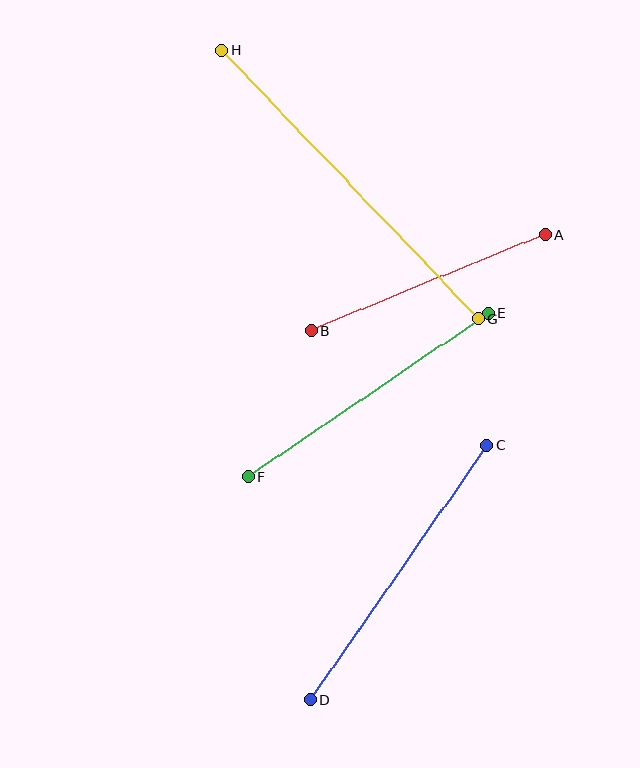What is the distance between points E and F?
The distance is approximately 291 pixels.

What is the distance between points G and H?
The distance is approximately 372 pixels.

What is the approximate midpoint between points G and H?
The midpoint is at approximately (350, 184) pixels.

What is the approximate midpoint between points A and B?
The midpoint is at approximately (428, 283) pixels.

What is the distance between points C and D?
The distance is approximately 310 pixels.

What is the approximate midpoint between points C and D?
The midpoint is at approximately (399, 572) pixels.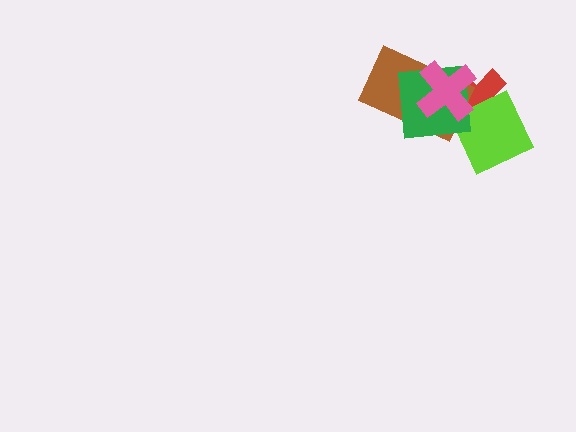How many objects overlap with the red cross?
4 objects overlap with the red cross.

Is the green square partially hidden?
Yes, it is partially covered by another shape.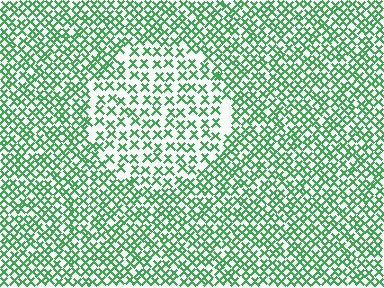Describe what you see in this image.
The image contains small green elements arranged at two different densities. A circle-shaped region is visible where the elements are less densely packed than the surrounding area.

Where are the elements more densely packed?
The elements are more densely packed outside the circle boundary.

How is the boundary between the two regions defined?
The boundary is defined by a change in element density (approximately 1.7x ratio). All elements are the same color, size, and shape.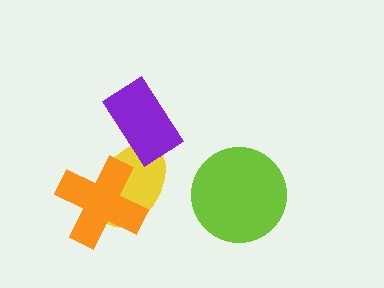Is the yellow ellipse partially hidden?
Yes, it is partially covered by another shape.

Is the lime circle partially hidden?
No, no other shape covers it.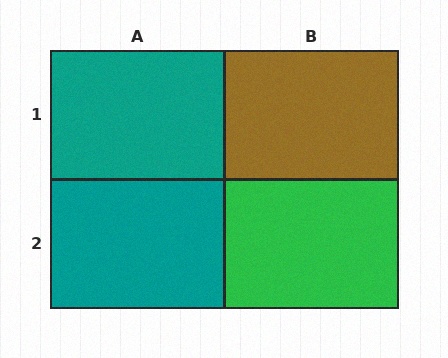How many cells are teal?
2 cells are teal.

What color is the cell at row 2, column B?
Green.